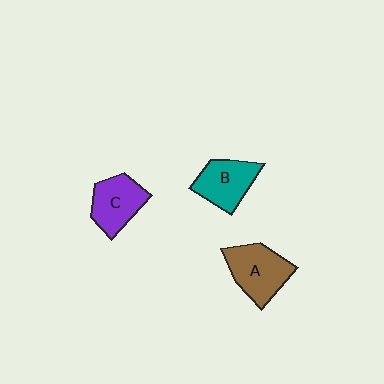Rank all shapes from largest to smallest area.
From largest to smallest: A (brown), B (teal), C (purple).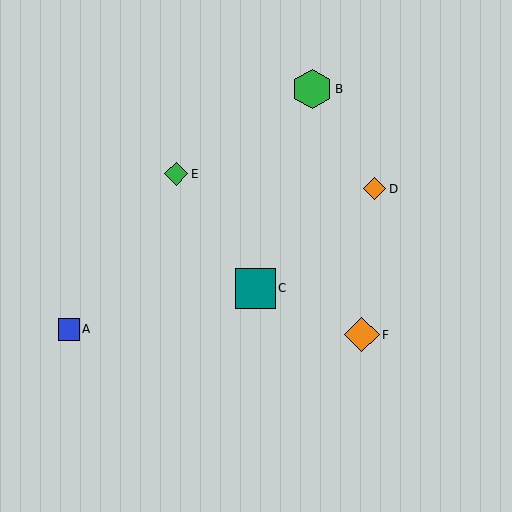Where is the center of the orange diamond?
The center of the orange diamond is at (362, 335).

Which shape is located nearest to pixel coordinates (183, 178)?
The green diamond (labeled E) at (176, 174) is nearest to that location.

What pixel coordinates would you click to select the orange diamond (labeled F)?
Click at (362, 335) to select the orange diamond F.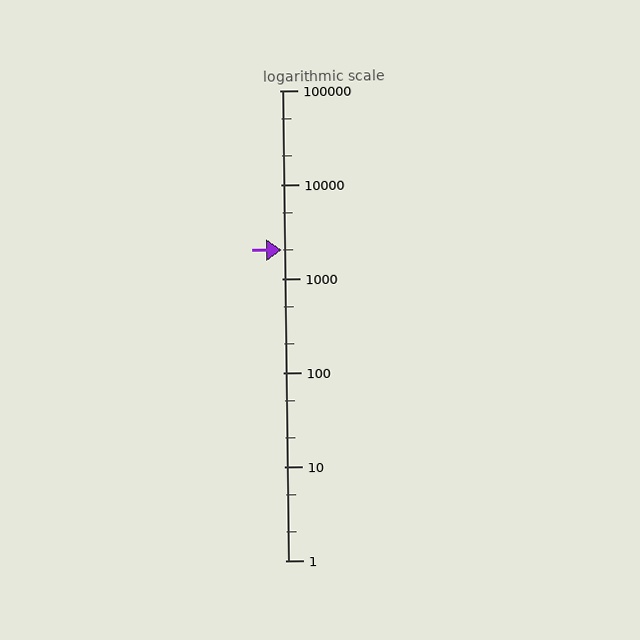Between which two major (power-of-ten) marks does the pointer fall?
The pointer is between 1000 and 10000.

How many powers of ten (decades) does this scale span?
The scale spans 5 decades, from 1 to 100000.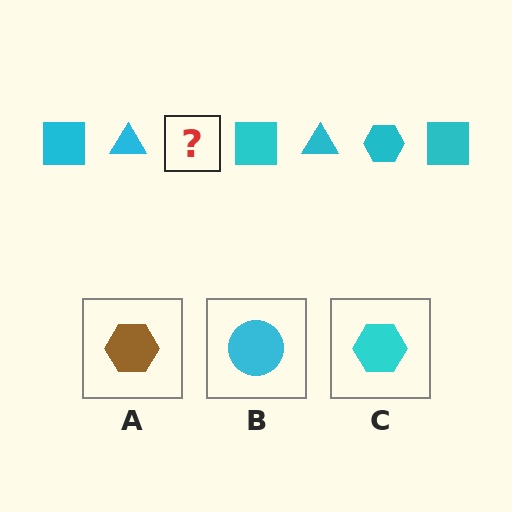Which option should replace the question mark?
Option C.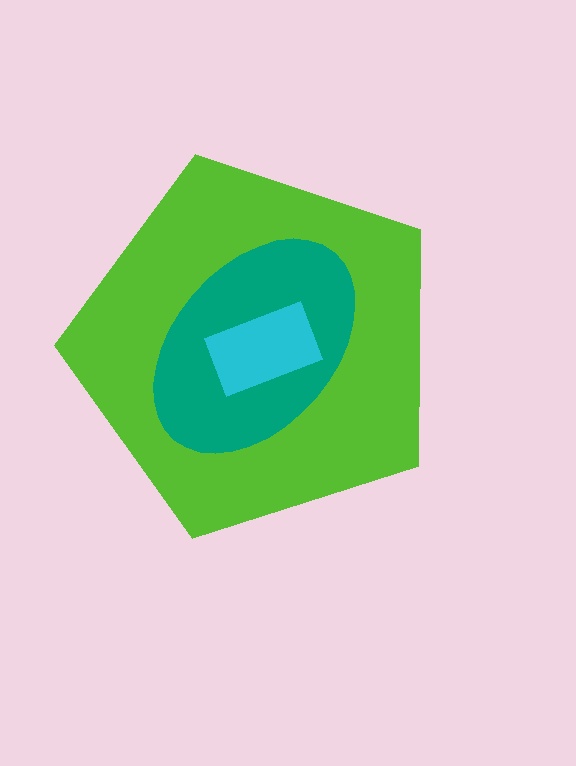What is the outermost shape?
The lime pentagon.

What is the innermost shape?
The cyan rectangle.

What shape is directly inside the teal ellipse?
The cyan rectangle.